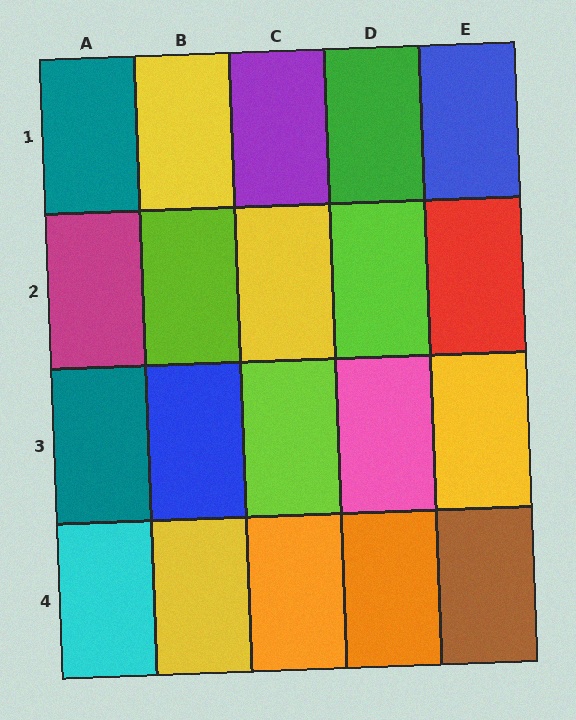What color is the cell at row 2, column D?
Lime.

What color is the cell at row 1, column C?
Purple.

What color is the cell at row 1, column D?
Green.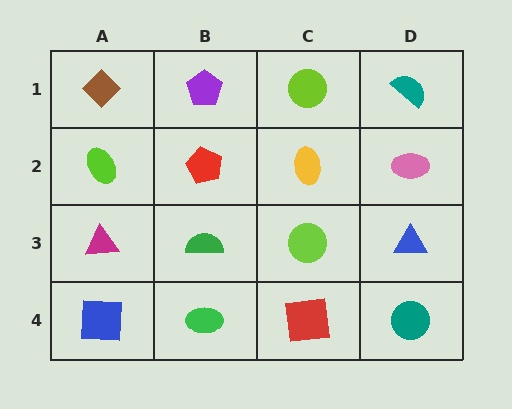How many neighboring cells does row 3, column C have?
4.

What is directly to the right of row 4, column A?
A green ellipse.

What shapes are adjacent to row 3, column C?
A yellow ellipse (row 2, column C), a red square (row 4, column C), a green semicircle (row 3, column B), a blue triangle (row 3, column D).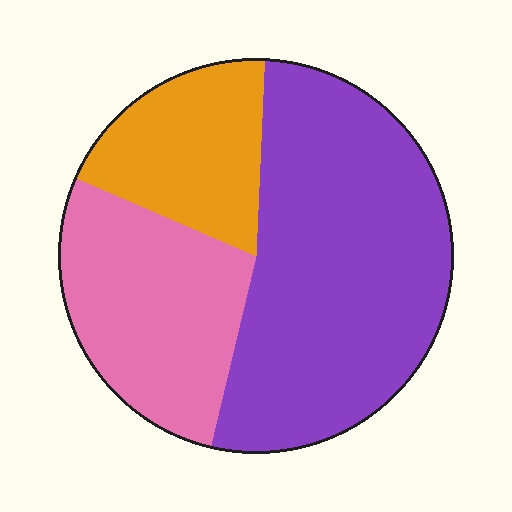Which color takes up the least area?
Orange, at roughly 20%.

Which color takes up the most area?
Purple, at roughly 55%.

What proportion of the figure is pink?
Pink covers around 30% of the figure.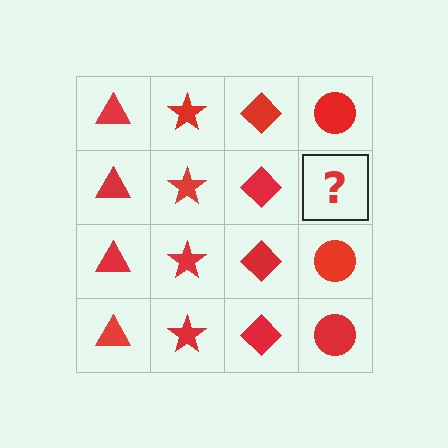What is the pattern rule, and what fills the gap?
The rule is that each column has a consistent shape. The gap should be filled with a red circle.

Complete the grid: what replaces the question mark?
The question mark should be replaced with a red circle.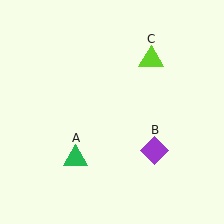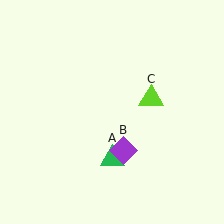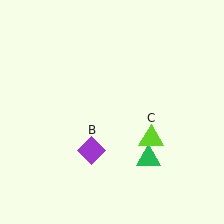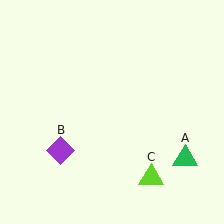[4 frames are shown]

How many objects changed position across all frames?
3 objects changed position: green triangle (object A), purple diamond (object B), lime triangle (object C).